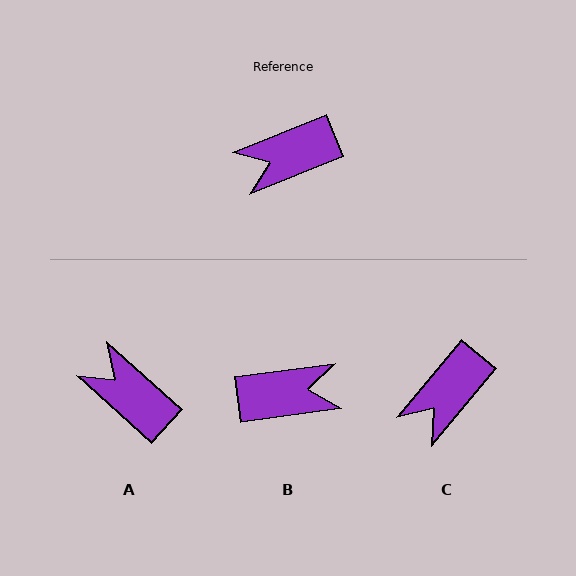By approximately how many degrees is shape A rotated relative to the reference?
Approximately 64 degrees clockwise.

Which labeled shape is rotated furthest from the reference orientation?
B, about 166 degrees away.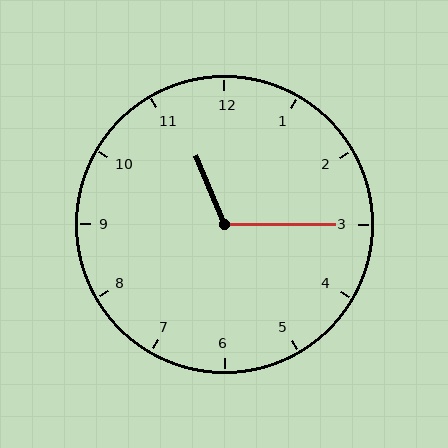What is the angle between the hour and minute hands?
Approximately 112 degrees.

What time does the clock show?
11:15.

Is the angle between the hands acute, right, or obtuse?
It is obtuse.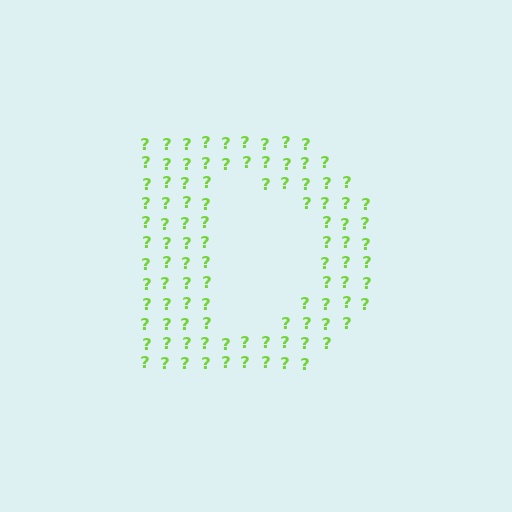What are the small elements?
The small elements are question marks.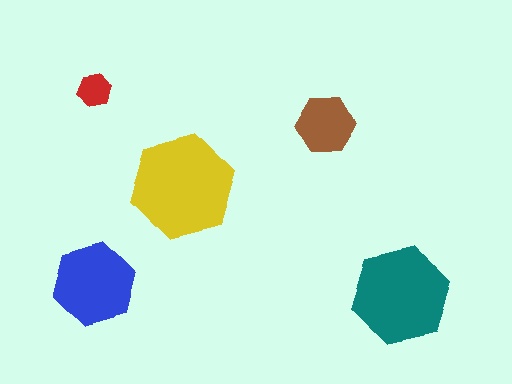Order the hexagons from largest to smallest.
the yellow one, the teal one, the blue one, the brown one, the red one.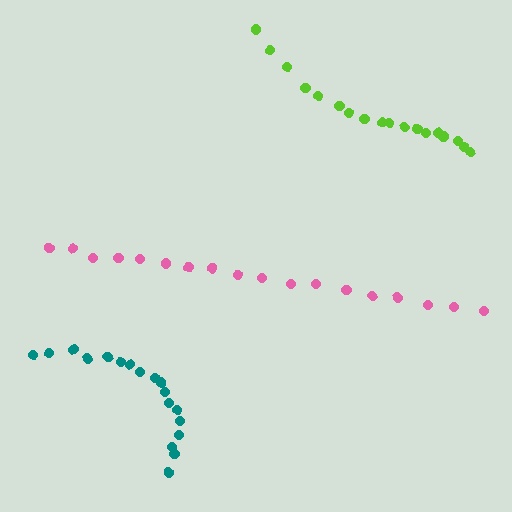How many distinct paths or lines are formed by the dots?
There are 3 distinct paths.